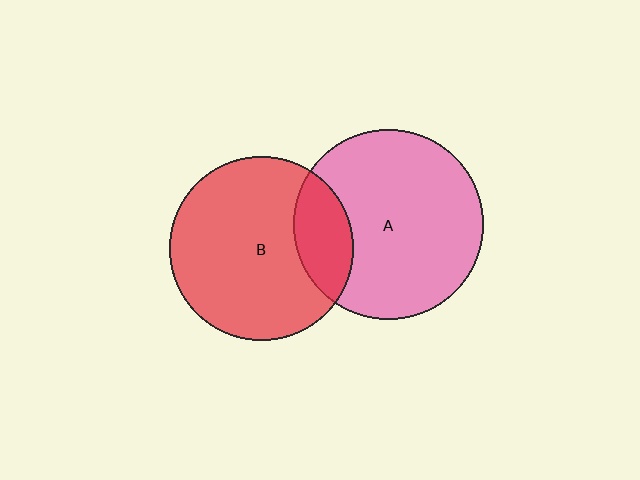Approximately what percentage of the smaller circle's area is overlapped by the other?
Approximately 20%.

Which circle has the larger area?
Circle A (pink).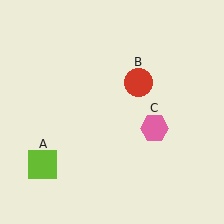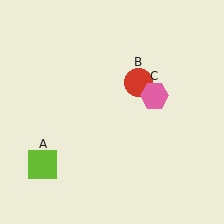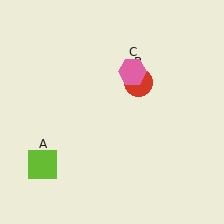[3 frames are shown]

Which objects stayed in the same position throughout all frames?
Lime square (object A) and red circle (object B) remained stationary.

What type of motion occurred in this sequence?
The pink hexagon (object C) rotated counterclockwise around the center of the scene.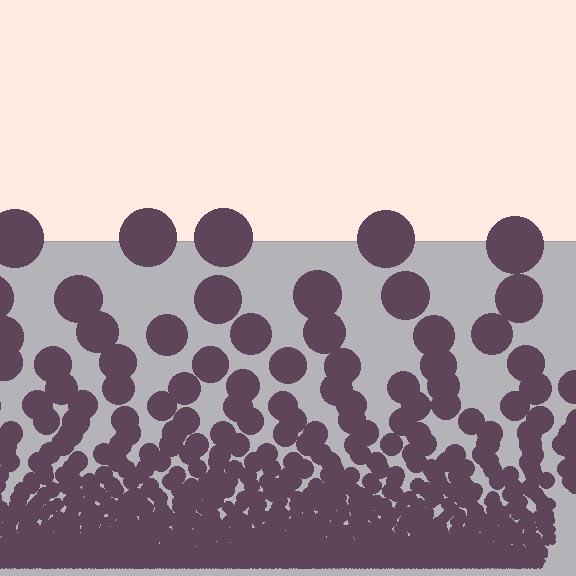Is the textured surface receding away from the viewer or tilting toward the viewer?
The surface appears to tilt toward the viewer. Texture elements get larger and sparser toward the top.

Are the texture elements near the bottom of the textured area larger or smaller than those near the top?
Smaller. The gradient is inverted — elements near the bottom are smaller and denser.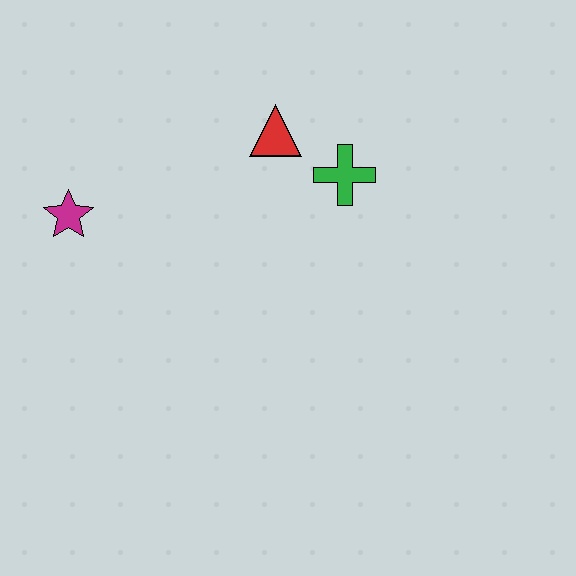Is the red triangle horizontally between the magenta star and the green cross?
Yes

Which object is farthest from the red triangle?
The magenta star is farthest from the red triangle.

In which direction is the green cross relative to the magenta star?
The green cross is to the right of the magenta star.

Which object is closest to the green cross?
The red triangle is closest to the green cross.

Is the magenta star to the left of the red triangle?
Yes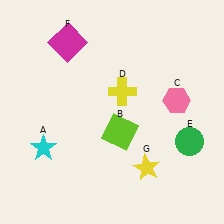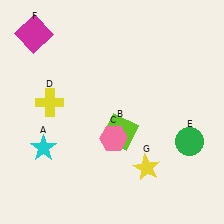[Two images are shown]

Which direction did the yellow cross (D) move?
The yellow cross (D) moved left.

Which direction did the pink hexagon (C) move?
The pink hexagon (C) moved left.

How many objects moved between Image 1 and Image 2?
3 objects moved between the two images.